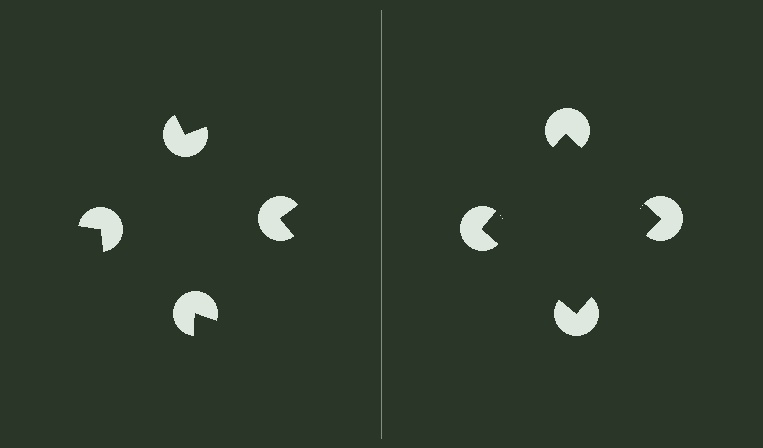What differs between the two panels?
The pac-man discs are positioned identically on both sides; only the wedge orientations differ. On the right they align to a square; on the left they are misaligned.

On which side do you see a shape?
An illusory square appears on the right side. On the left side the wedge cuts are rotated, so no coherent shape forms.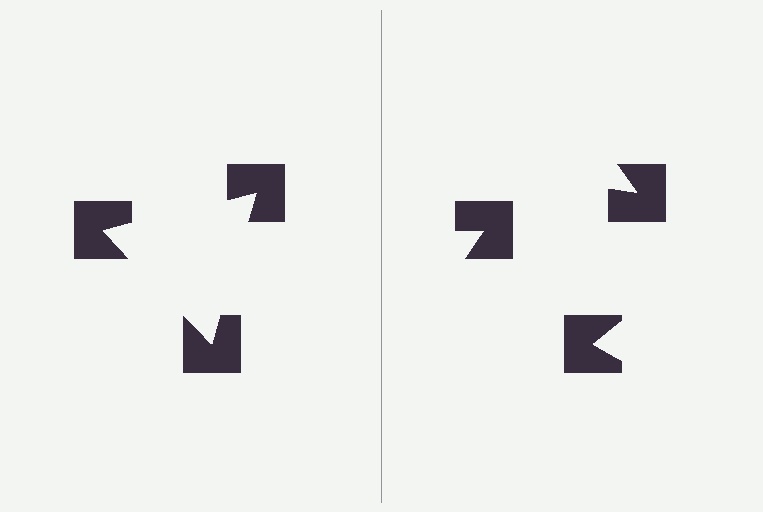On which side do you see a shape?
An illusory triangle appears on the left side. On the right side the wedge cuts are rotated, so no coherent shape forms.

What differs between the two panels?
The notched squares are positioned identically on both sides; only the wedge orientations differ. On the left they align to a triangle; on the right they are misaligned.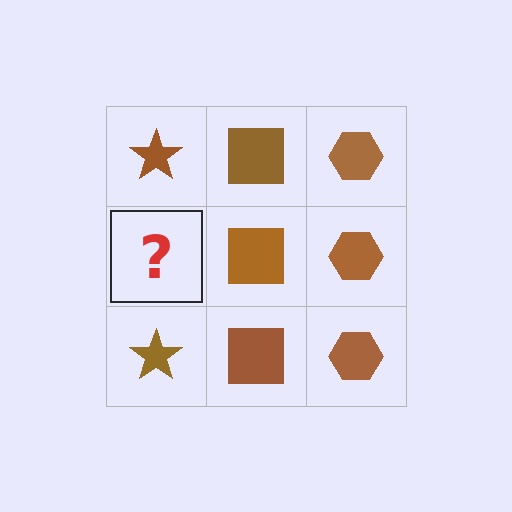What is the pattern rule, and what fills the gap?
The rule is that each column has a consistent shape. The gap should be filled with a brown star.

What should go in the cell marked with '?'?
The missing cell should contain a brown star.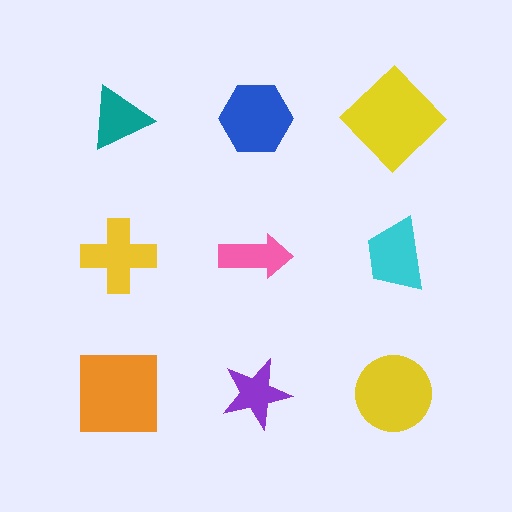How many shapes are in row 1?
3 shapes.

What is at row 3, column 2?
A purple star.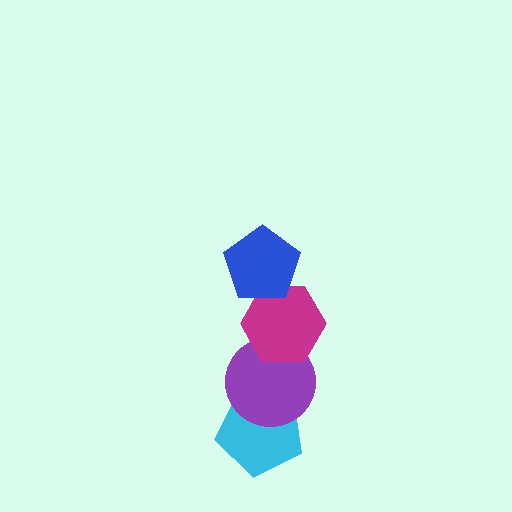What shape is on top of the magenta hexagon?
The blue pentagon is on top of the magenta hexagon.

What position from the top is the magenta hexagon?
The magenta hexagon is 2nd from the top.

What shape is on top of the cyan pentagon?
The purple circle is on top of the cyan pentagon.